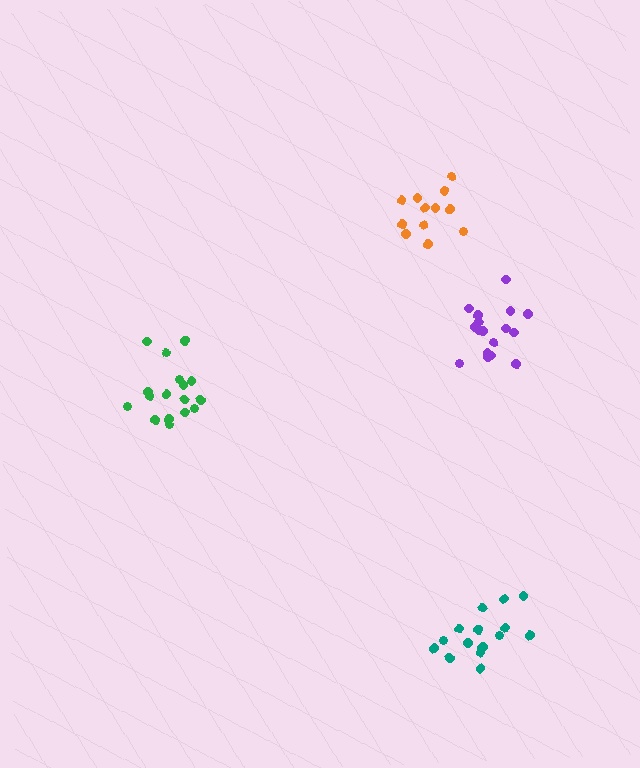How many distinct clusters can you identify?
There are 4 distinct clusters.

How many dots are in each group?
Group 1: 17 dots, Group 2: 17 dots, Group 3: 16 dots, Group 4: 12 dots (62 total).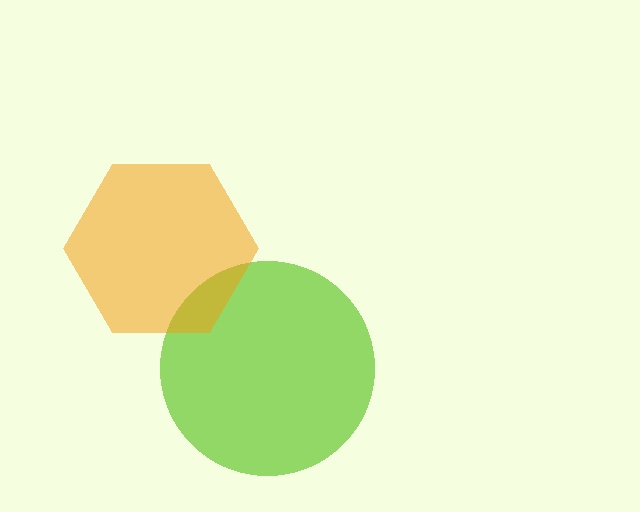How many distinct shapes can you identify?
There are 2 distinct shapes: a lime circle, an orange hexagon.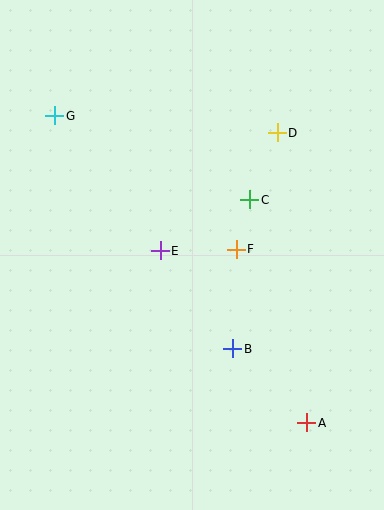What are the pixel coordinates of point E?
Point E is at (160, 251).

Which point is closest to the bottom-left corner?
Point B is closest to the bottom-left corner.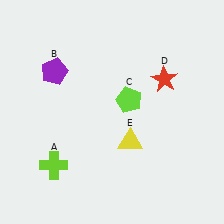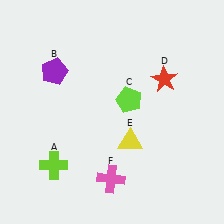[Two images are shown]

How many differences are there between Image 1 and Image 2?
There is 1 difference between the two images.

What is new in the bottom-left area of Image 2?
A pink cross (F) was added in the bottom-left area of Image 2.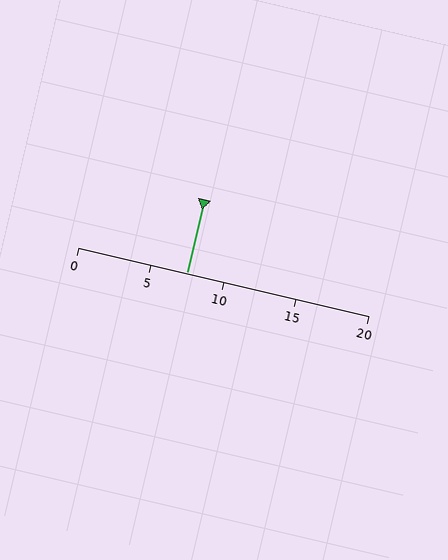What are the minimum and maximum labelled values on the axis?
The axis runs from 0 to 20.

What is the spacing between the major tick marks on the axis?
The major ticks are spaced 5 apart.